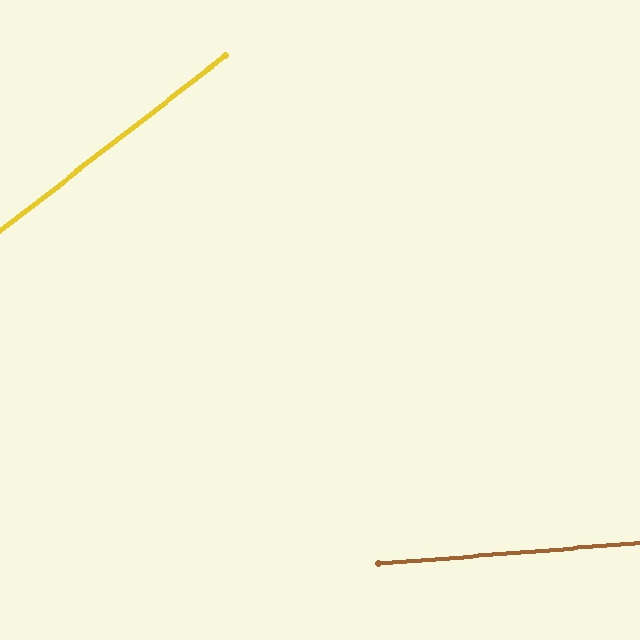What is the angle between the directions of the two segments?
Approximately 33 degrees.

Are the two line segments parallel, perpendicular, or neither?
Neither parallel nor perpendicular — they differ by about 33°.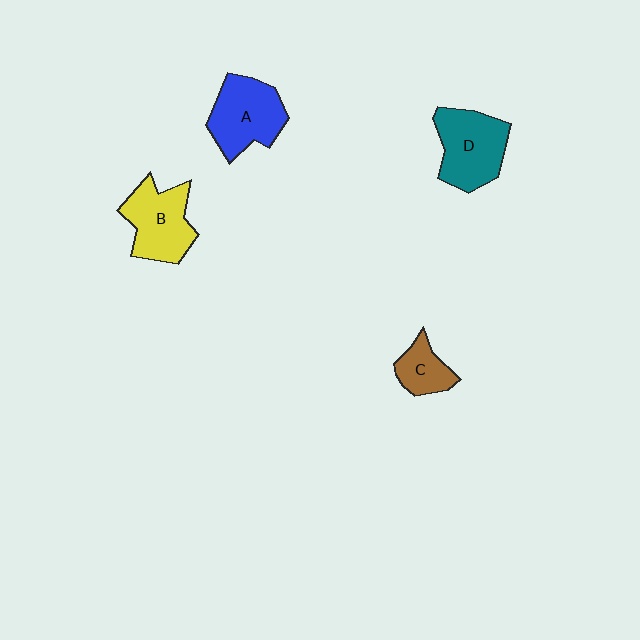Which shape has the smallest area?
Shape C (brown).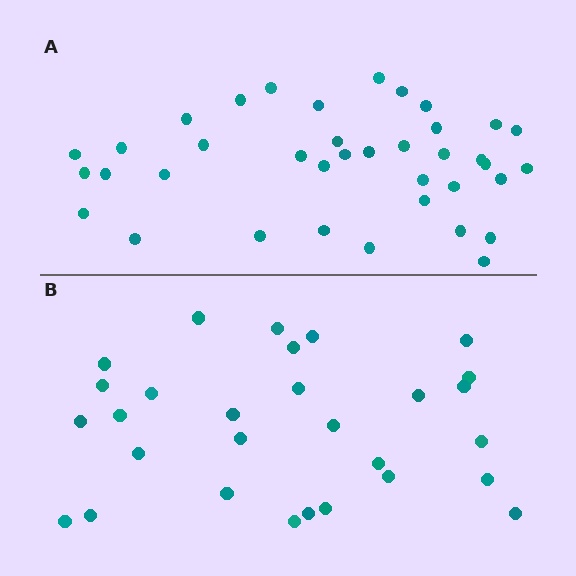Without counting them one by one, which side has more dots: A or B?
Region A (the top region) has more dots.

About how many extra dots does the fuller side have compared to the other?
Region A has roughly 8 or so more dots than region B.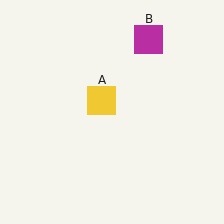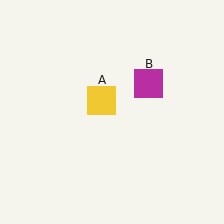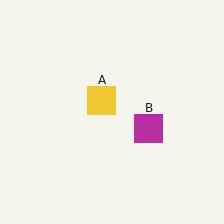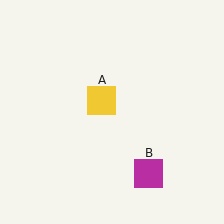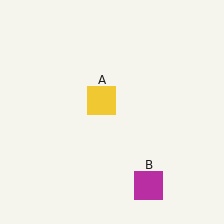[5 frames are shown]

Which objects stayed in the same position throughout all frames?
Yellow square (object A) remained stationary.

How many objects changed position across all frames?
1 object changed position: magenta square (object B).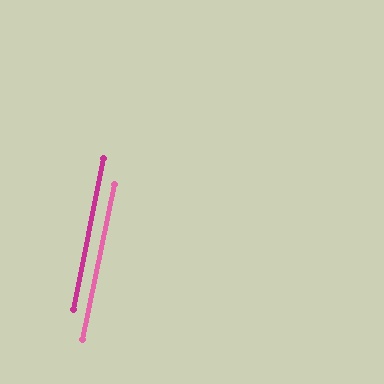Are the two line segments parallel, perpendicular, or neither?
Parallel — their directions differ by only 0.1°.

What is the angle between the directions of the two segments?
Approximately 0 degrees.